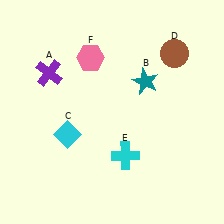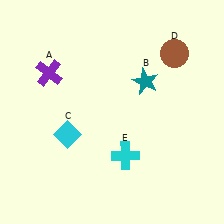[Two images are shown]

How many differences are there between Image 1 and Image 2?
There is 1 difference between the two images.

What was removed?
The pink hexagon (F) was removed in Image 2.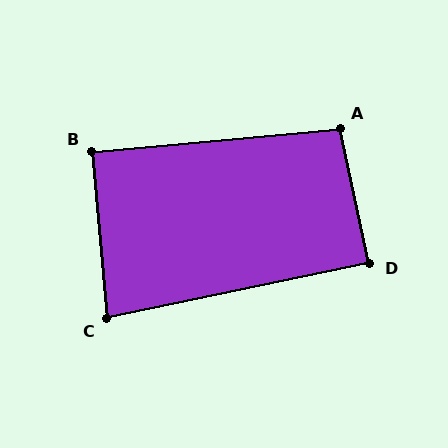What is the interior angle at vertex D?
Approximately 90 degrees (approximately right).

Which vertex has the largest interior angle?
A, at approximately 97 degrees.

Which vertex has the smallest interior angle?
C, at approximately 83 degrees.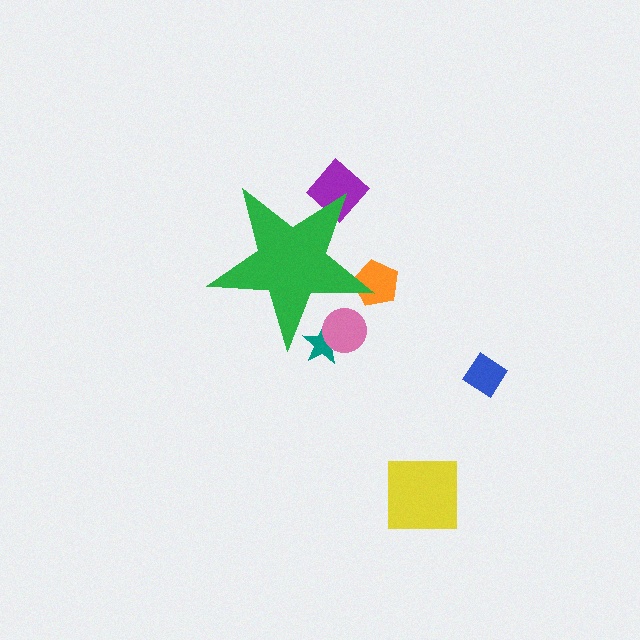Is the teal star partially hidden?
Yes, the teal star is partially hidden behind the green star.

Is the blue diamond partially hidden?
No, the blue diamond is fully visible.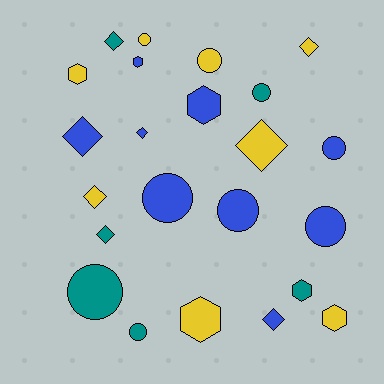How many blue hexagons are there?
There are 2 blue hexagons.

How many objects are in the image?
There are 23 objects.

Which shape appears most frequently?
Circle, with 9 objects.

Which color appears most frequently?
Blue, with 9 objects.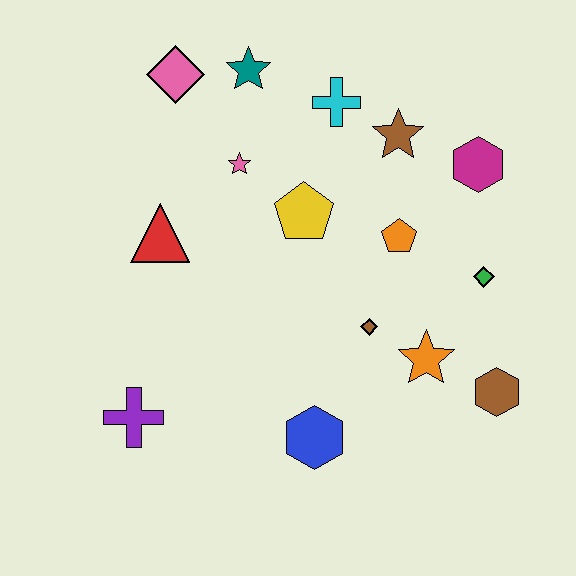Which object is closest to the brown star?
The cyan cross is closest to the brown star.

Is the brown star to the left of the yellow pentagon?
No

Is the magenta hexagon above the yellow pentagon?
Yes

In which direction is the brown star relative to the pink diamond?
The brown star is to the right of the pink diamond.